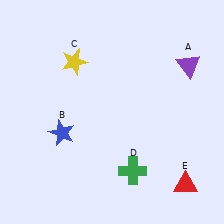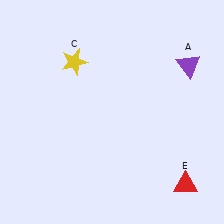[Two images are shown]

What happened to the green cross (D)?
The green cross (D) was removed in Image 2. It was in the bottom-right area of Image 1.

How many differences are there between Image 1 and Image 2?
There are 2 differences between the two images.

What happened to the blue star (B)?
The blue star (B) was removed in Image 2. It was in the bottom-left area of Image 1.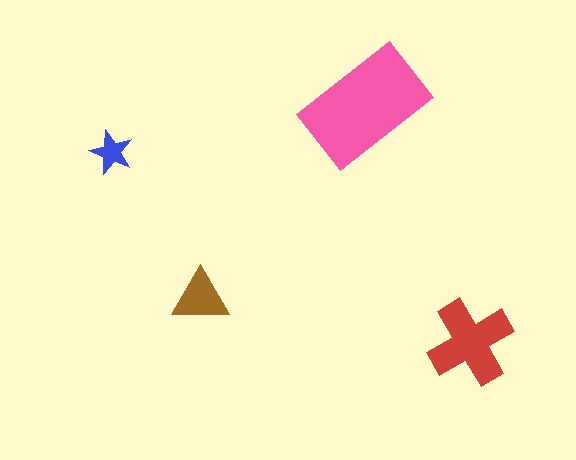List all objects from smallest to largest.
The blue star, the brown triangle, the red cross, the pink rectangle.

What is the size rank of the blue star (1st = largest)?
4th.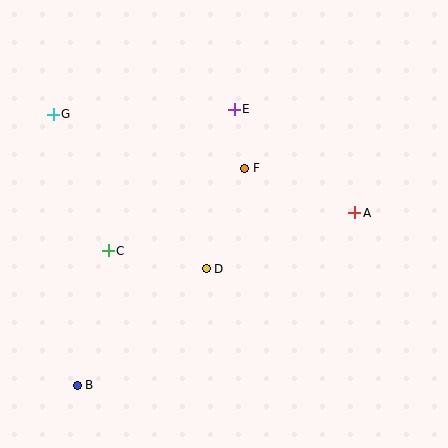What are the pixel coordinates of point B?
Point B is at (77, 385).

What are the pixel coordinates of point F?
Point F is at (245, 168).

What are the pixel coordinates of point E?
Point E is at (234, 109).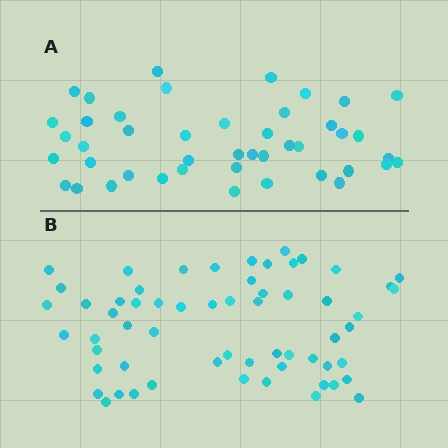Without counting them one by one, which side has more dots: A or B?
Region B (the bottom region) has more dots.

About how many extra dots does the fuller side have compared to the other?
Region B has approximately 15 more dots than region A.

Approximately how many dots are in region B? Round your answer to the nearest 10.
About 60 dots.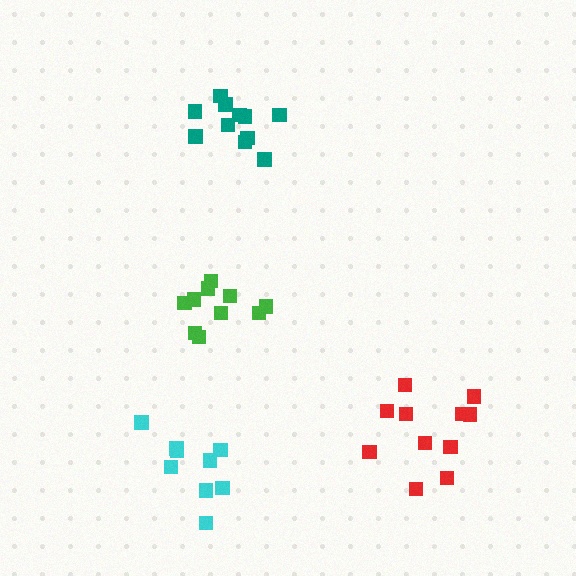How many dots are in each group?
Group 1: 10 dots, Group 2: 11 dots, Group 3: 11 dots, Group 4: 9 dots (41 total).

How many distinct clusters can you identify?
There are 4 distinct clusters.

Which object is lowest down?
The cyan cluster is bottommost.